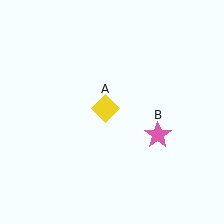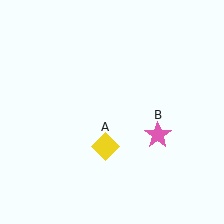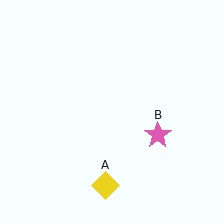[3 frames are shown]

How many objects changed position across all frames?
1 object changed position: yellow diamond (object A).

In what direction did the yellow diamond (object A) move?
The yellow diamond (object A) moved down.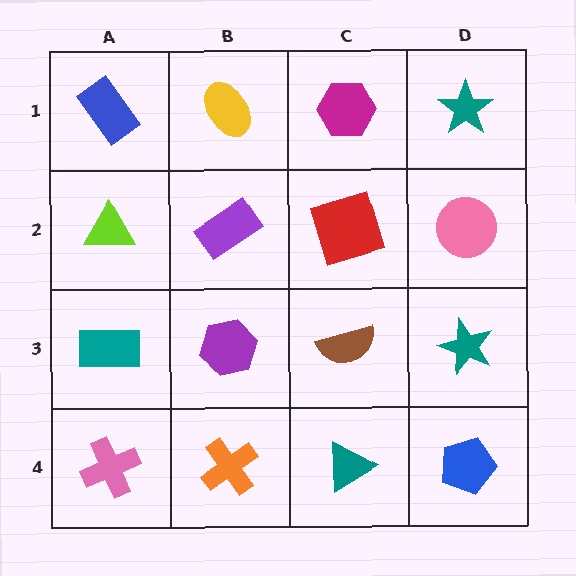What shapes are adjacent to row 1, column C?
A red square (row 2, column C), a yellow ellipse (row 1, column B), a teal star (row 1, column D).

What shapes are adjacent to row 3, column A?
A lime triangle (row 2, column A), a pink cross (row 4, column A), a purple hexagon (row 3, column B).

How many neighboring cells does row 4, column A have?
2.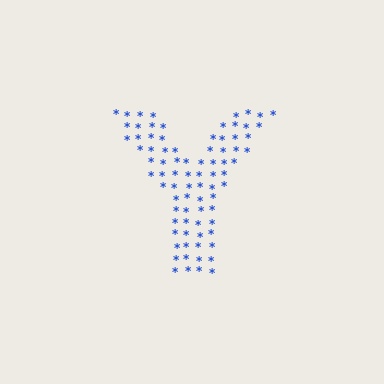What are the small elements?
The small elements are asterisks.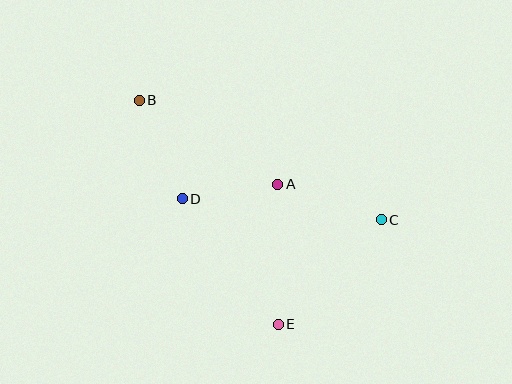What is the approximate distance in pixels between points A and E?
The distance between A and E is approximately 140 pixels.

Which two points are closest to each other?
Points A and D are closest to each other.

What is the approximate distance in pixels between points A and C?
The distance between A and C is approximately 110 pixels.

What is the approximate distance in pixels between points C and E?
The distance between C and E is approximately 147 pixels.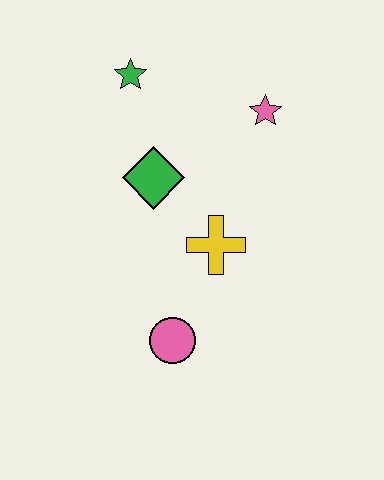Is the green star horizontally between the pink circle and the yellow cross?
No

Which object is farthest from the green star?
The pink circle is farthest from the green star.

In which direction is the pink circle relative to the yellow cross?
The pink circle is below the yellow cross.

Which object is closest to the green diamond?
The yellow cross is closest to the green diamond.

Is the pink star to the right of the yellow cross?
Yes